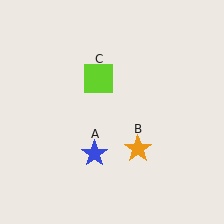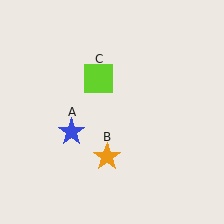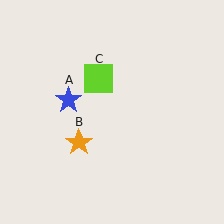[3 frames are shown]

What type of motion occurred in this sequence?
The blue star (object A), orange star (object B) rotated clockwise around the center of the scene.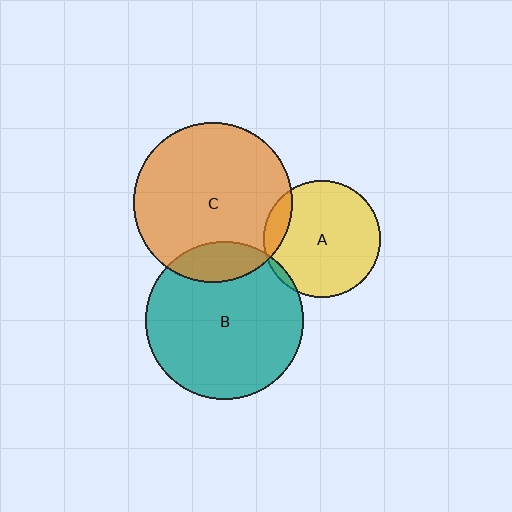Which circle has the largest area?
Circle C (orange).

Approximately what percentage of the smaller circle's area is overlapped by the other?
Approximately 5%.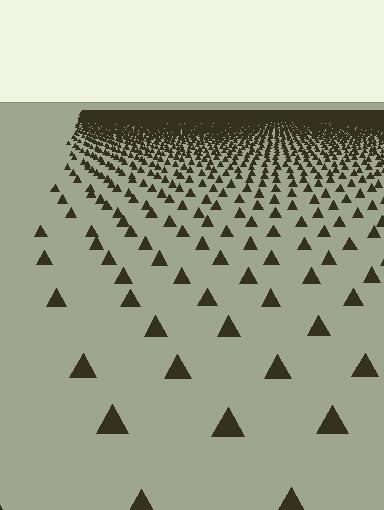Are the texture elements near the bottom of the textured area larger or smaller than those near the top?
Larger. Near the bottom, elements are closer to the viewer and appear at a bigger on-screen size.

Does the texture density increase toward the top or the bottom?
Density increases toward the top.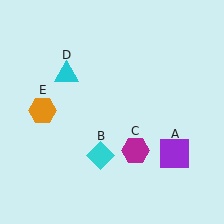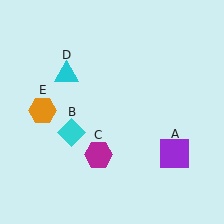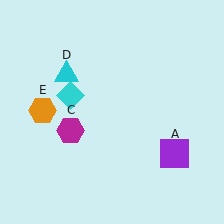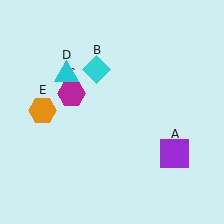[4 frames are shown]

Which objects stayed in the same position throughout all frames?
Purple square (object A) and cyan triangle (object D) and orange hexagon (object E) remained stationary.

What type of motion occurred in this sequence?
The cyan diamond (object B), magenta hexagon (object C) rotated clockwise around the center of the scene.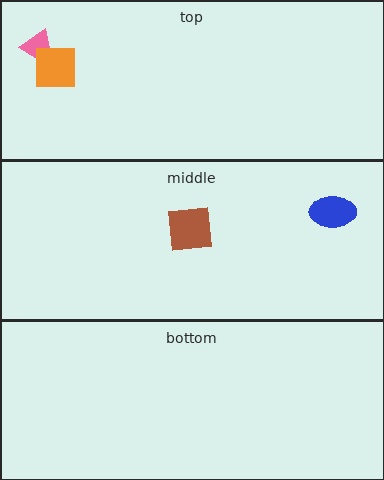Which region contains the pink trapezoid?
The top region.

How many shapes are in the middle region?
2.